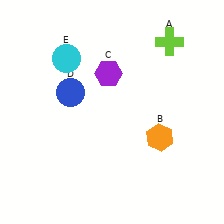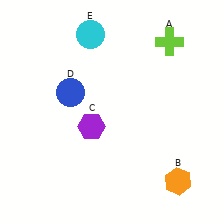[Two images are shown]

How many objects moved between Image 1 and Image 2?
3 objects moved between the two images.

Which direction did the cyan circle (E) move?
The cyan circle (E) moved right.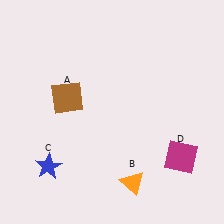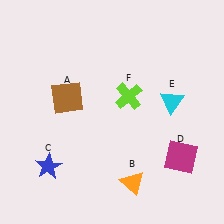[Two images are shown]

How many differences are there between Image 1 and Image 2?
There are 2 differences between the two images.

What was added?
A cyan triangle (E), a lime cross (F) were added in Image 2.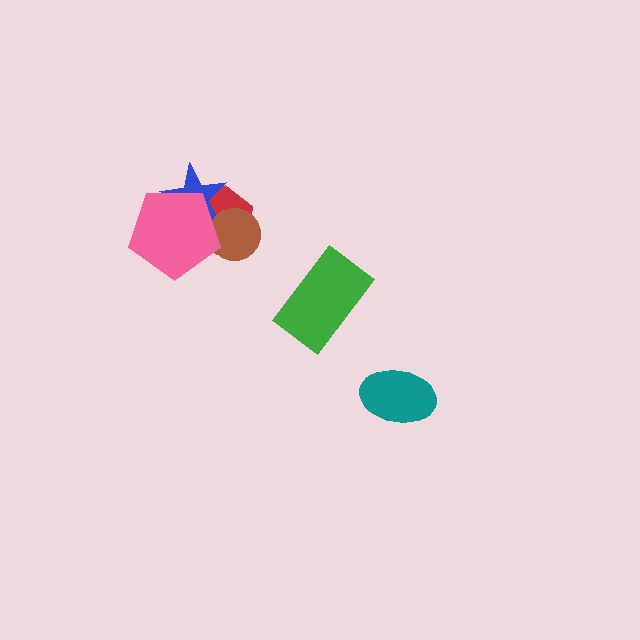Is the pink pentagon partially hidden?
No, no other shape covers it.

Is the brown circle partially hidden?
Yes, it is partially covered by another shape.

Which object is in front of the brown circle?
The pink pentagon is in front of the brown circle.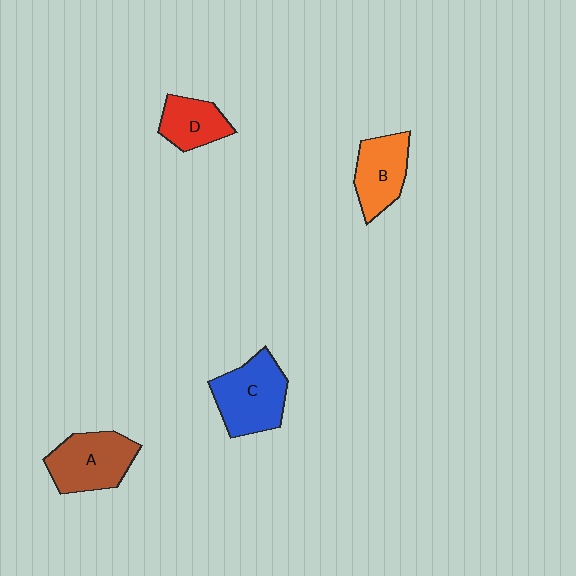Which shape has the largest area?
Shape C (blue).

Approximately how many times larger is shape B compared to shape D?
Approximately 1.2 times.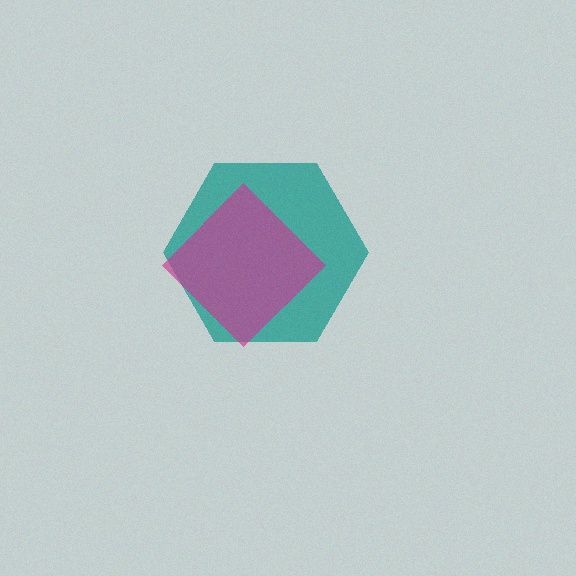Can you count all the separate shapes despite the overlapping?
Yes, there are 2 separate shapes.